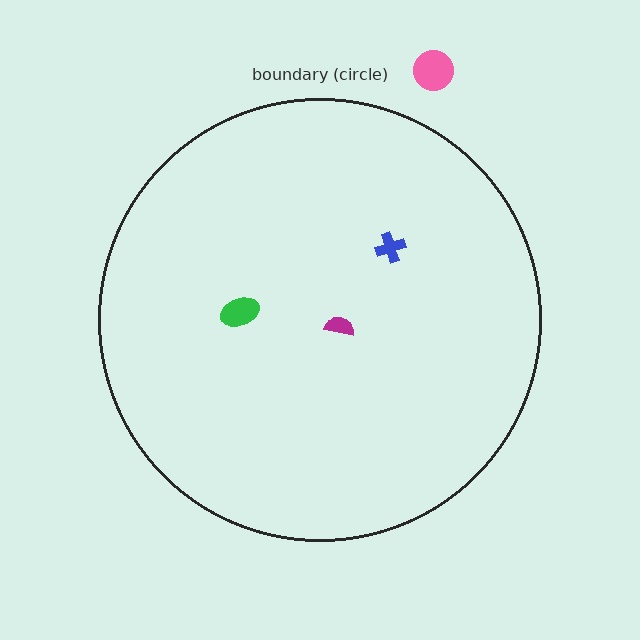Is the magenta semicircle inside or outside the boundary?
Inside.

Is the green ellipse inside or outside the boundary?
Inside.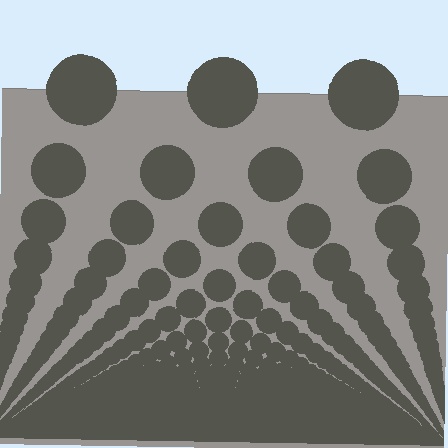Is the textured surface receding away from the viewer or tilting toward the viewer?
The surface appears to tilt toward the viewer. Texture elements get larger and sparser toward the top.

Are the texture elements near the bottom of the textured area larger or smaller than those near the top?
Smaller. The gradient is inverted — elements near the bottom are smaller and denser.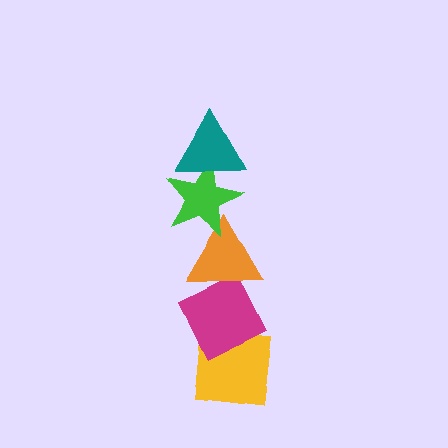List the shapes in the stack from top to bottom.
From top to bottom: the teal triangle, the green star, the orange triangle, the magenta diamond, the yellow square.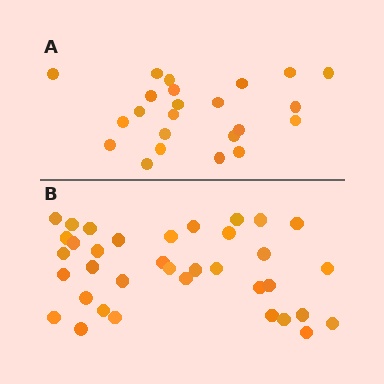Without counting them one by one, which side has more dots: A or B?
Region B (the bottom region) has more dots.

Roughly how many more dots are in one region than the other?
Region B has approximately 15 more dots than region A.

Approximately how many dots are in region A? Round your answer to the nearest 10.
About 20 dots. (The exact count is 23, which rounds to 20.)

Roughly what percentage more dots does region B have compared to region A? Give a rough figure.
About 55% more.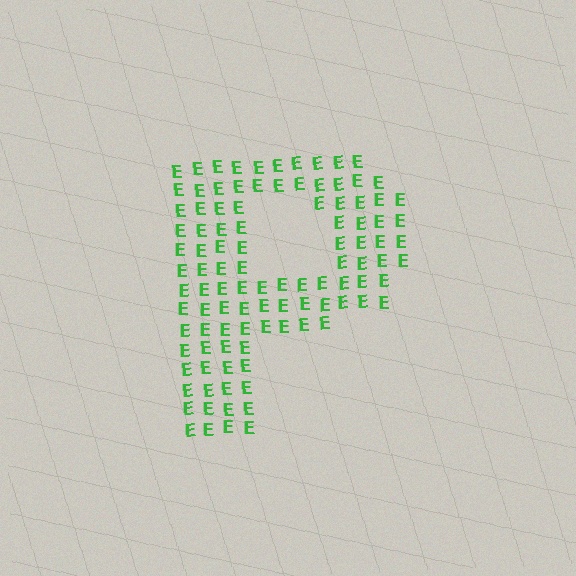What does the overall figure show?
The overall figure shows the letter P.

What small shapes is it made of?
It is made of small letter E's.